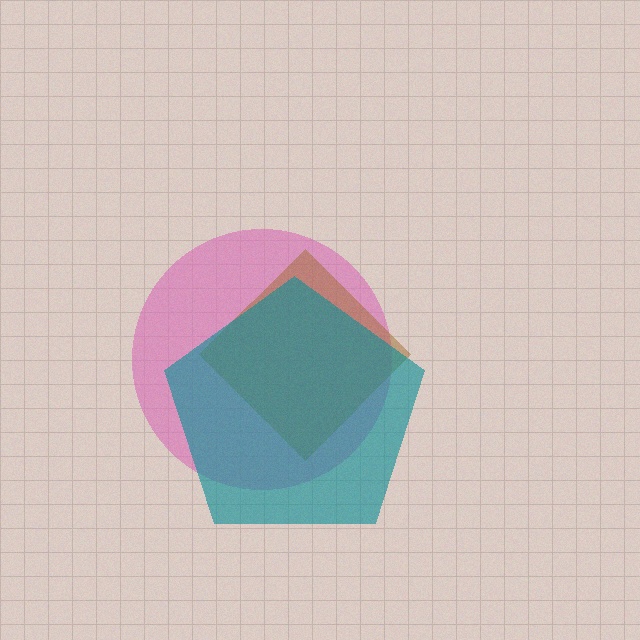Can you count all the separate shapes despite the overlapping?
Yes, there are 3 separate shapes.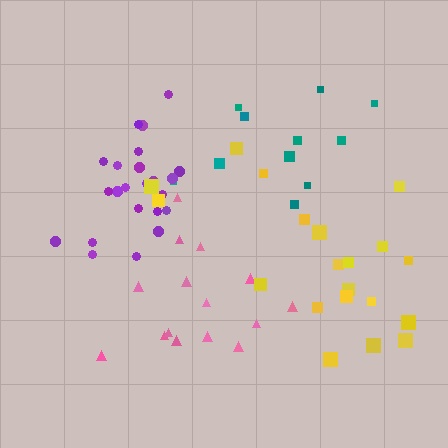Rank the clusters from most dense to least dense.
purple, pink, yellow, teal.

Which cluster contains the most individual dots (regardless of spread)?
Purple (23).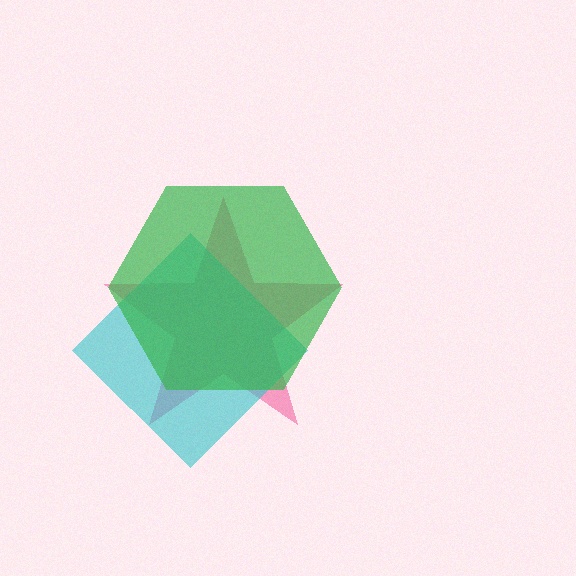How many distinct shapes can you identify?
There are 3 distinct shapes: a pink star, a cyan diamond, a green hexagon.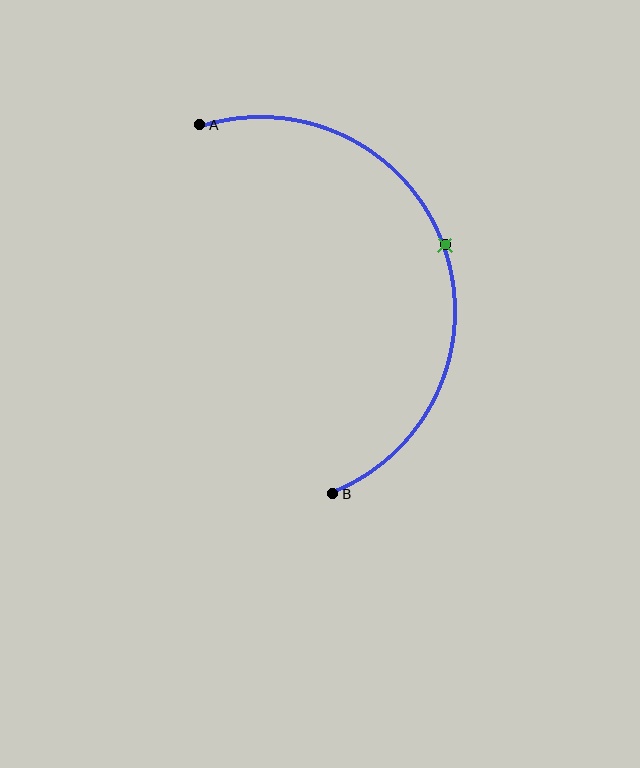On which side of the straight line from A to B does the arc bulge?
The arc bulges to the right of the straight line connecting A and B.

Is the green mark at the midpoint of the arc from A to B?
Yes. The green mark lies on the arc at equal arc-length from both A and B — it is the arc midpoint.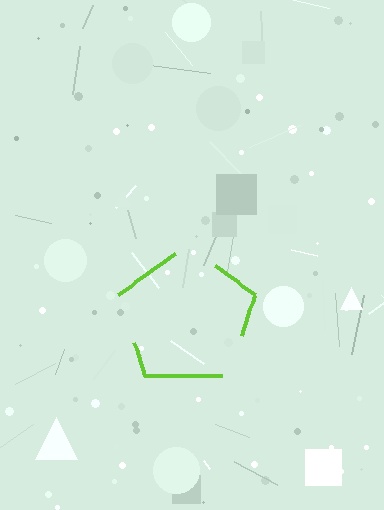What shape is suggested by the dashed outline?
The dashed outline suggests a pentagon.